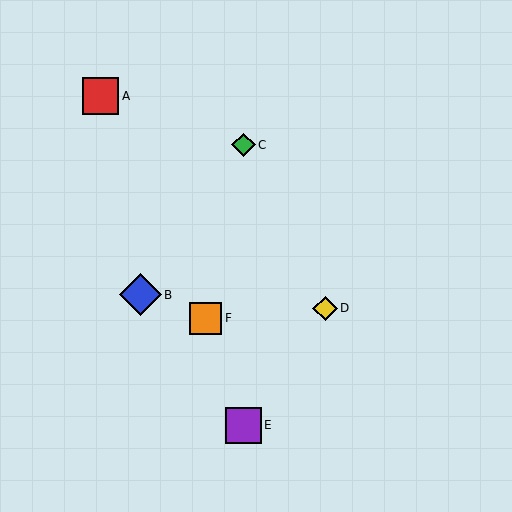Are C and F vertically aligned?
No, C is at x≈243 and F is at x≈206.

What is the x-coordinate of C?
Object C is at x≈243.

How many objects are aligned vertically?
2 objects (C, E) are aligned vertically.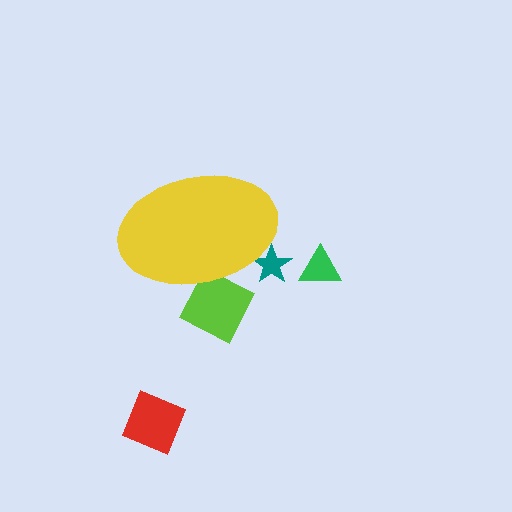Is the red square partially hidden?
No, the red square is fully visible.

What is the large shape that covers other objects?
A yellow ellipse.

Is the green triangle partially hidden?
No, the green triangle is fully visible.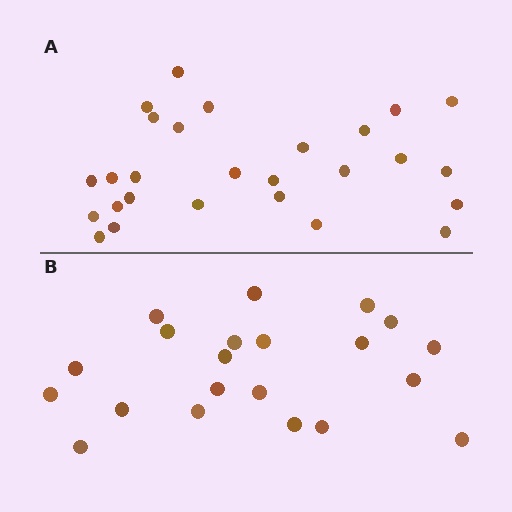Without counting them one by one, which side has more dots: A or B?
Region A (the top region) has more dots.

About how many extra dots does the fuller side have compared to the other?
Region A has about 6 more dots than region B.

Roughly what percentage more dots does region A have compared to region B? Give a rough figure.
About 30% more.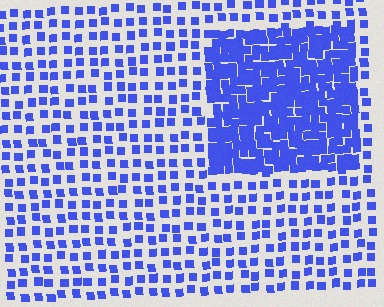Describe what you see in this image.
The image contains small blue elements arranged at two different densities. A rectangle-shaped region is visible where the elements are more densely packed than the surrounding area.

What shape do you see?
I see a rectangle.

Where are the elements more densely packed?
The elements are more densely packed inside the rectangle boundary.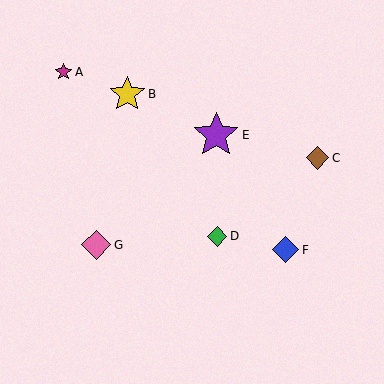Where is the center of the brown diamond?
The center of the brown diamond is at (317, 158).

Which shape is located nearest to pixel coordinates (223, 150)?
The purple star (labeled E) at (216, 135) is nearest to that location.